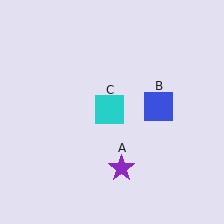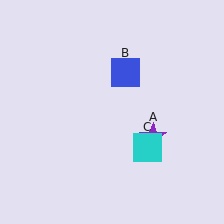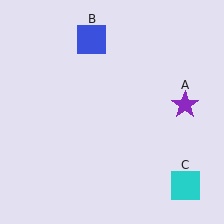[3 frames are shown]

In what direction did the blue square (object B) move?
The blue square (object B) moved up and to the left.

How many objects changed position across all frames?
3 objects changed position: purple star (object A), blue square (object B), cyan square (object C).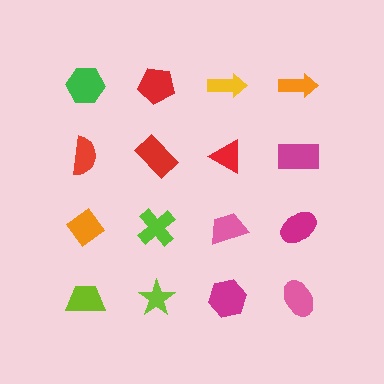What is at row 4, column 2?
A lime star.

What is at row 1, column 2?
A red pentagon.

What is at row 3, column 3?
A pink trapezoid.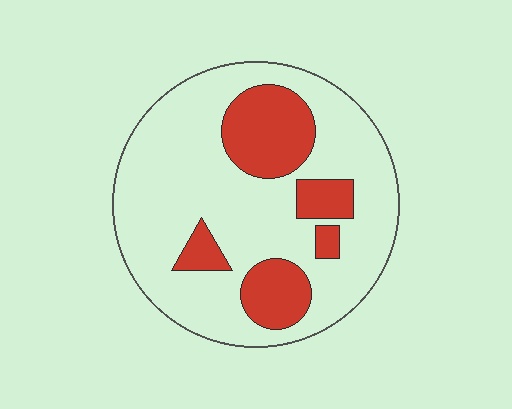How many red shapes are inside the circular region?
5.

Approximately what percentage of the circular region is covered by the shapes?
Approximately 25%.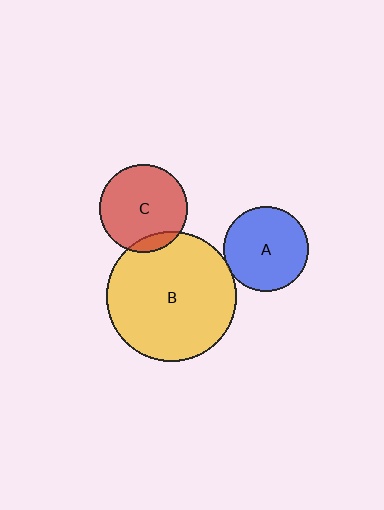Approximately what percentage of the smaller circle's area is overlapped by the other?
Approximately 10%.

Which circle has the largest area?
Circle B (yellow).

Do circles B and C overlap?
Yes.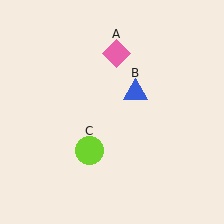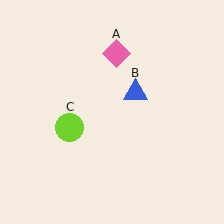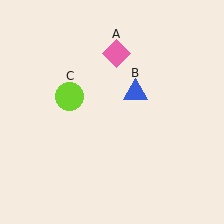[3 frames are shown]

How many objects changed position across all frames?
1 object changed position: lime circle (object C).